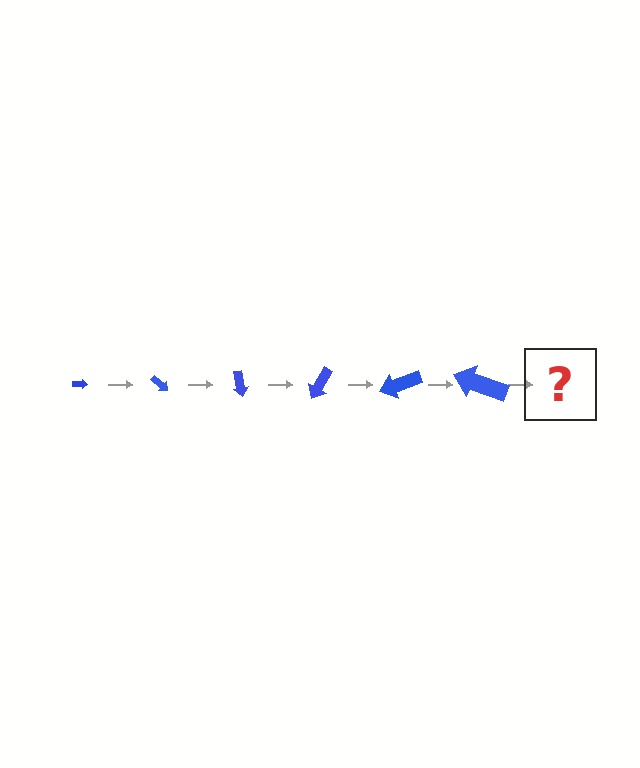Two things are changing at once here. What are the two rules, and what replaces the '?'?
The two rules are that the arrow grows larger each step and it rotates 40 degrees each step. The '?' should be an arrow, larger than the previous one and rotated 240 degrees from the start.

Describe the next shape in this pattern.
It should be an arrow, larger than the previous one and rotated 240 degrees from the start.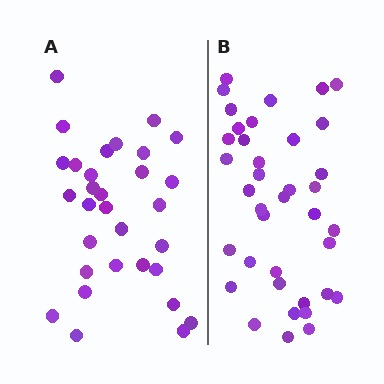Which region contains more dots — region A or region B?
Region B (the right region) has more dots.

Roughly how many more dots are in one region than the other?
Region B has roughly 8 or so more dots than region A.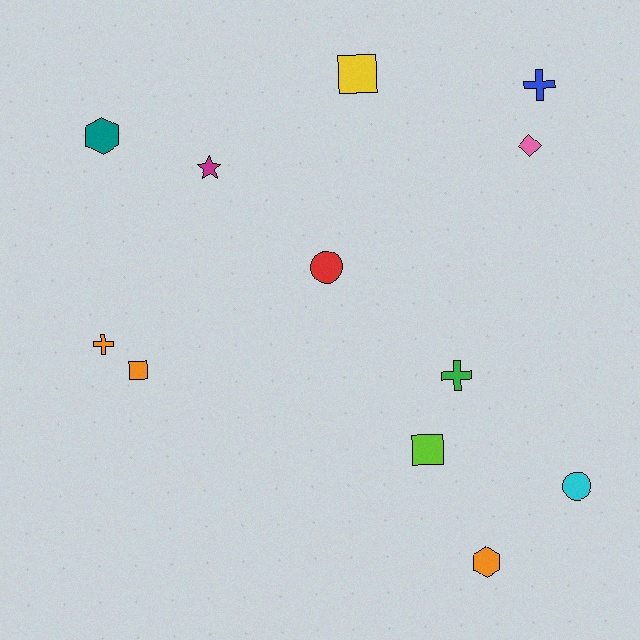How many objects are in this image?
There are 12 objects.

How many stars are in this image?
There is 1 star.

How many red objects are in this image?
There is 1 red object.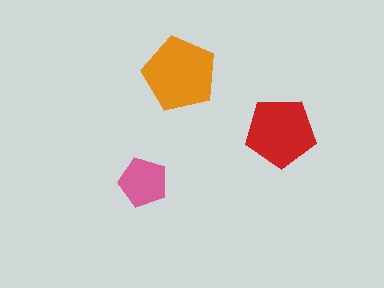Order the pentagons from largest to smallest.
the orange one, the red one, the pink one.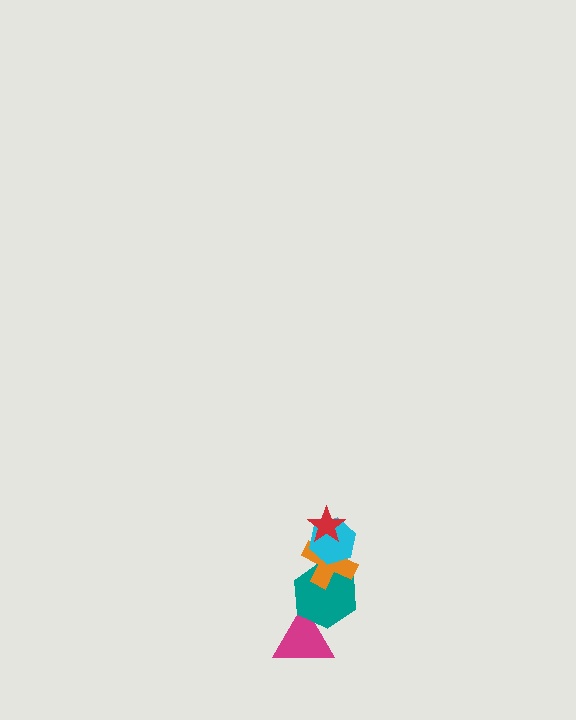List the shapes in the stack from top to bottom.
From top to bottom: the red star, the cyan hexagon, the orange cross, the teal hexagon, the magenta triangle.